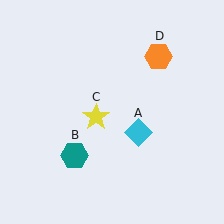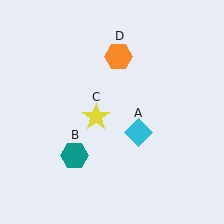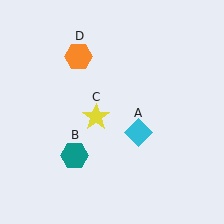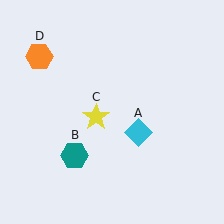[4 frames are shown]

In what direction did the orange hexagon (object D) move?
The orange hexagon (object D) moved left.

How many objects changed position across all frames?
1 object changed position: orange hexagon (object D).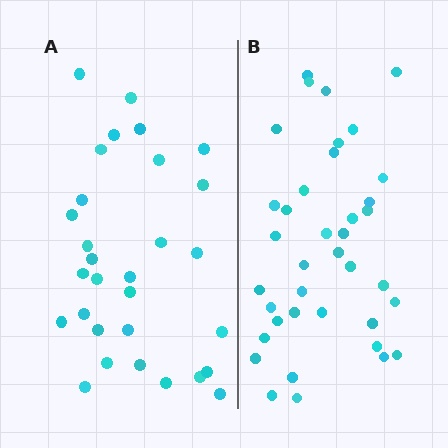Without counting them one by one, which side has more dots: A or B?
Region B (the right region) has more dots.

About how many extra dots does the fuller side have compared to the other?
Region B has roughly 8 or so more dots than region A.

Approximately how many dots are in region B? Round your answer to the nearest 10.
About 40 dots. (The exact count is 38, which rounds to 40.)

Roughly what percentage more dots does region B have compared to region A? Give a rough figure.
About 25% more.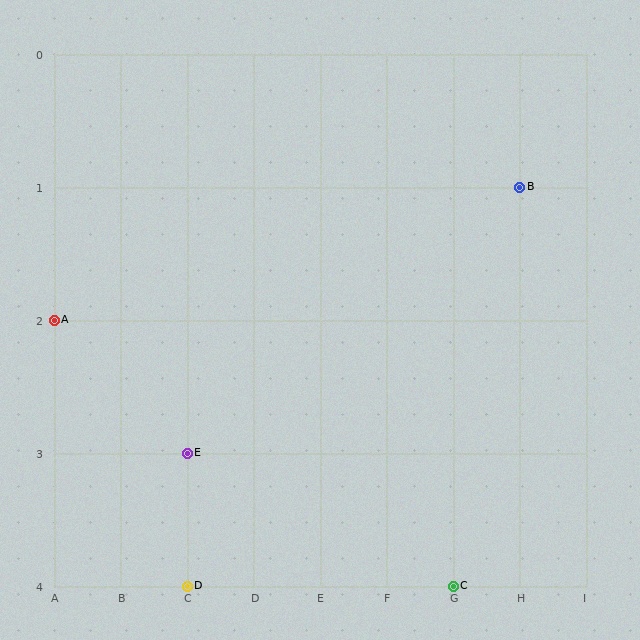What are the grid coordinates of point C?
Point C is at grid coordinates (G, 4).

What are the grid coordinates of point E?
Point E is at grid coordinates (C, 3).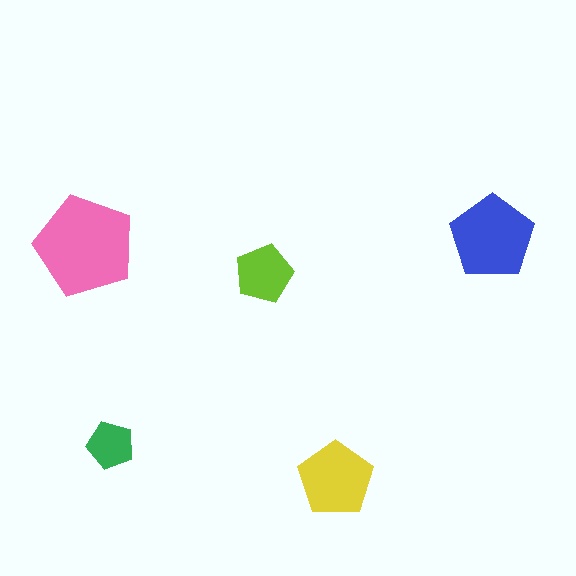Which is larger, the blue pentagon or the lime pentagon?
The blue one.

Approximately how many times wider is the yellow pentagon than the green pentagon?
About 1.5 times wider.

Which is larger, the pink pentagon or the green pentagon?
The pink one.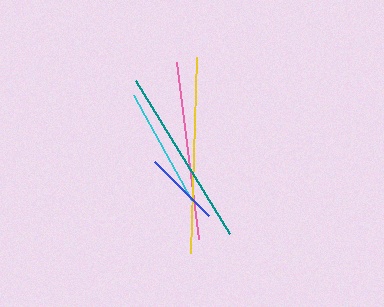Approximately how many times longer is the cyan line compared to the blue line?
The cyan line is approximately 1.6 times the length of the blue line.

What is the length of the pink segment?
The pink segment is approximately 179 pixels long.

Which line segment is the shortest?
The blue line is the shortest at approximately 76 pixels.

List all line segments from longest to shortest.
From longest to shortest: yellow, teal, pink, cyan, blue.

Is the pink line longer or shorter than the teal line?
The teal line is longer than the pink line.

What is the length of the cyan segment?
The cyan segment is approximately 120 pixels long.